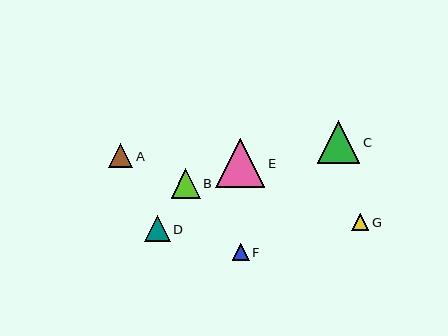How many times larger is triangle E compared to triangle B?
Triangle E is approximately 1.7 times the size of triangle B.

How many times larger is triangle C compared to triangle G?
Triangle C is approximately 2.4 times the size of triangle G.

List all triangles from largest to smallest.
From largest to smallest: E, C, B, D, A, G, F.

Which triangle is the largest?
Triangle E is the largest with a size of approximately 49 pixels.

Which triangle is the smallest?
Triangle F is the smallest with a size of approximately 17 pixels.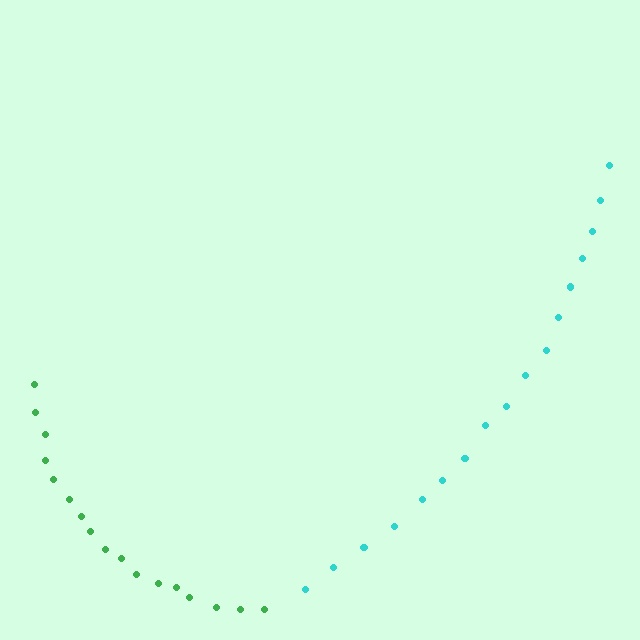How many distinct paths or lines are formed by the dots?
There are 2 distinct paths.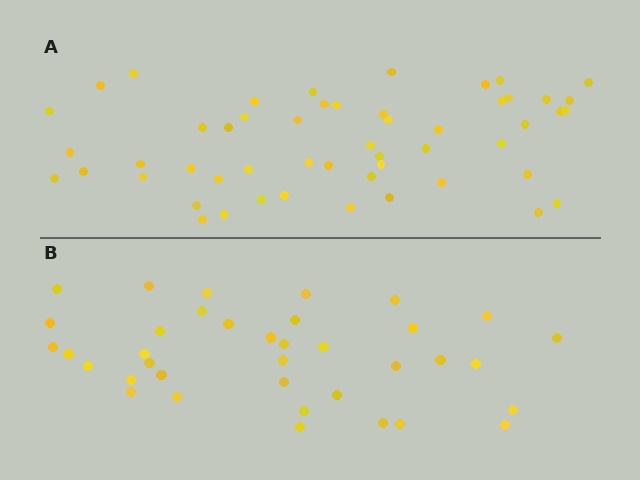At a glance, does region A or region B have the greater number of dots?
Region A (the top region) has more dots.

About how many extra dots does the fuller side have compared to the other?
Region A has approximately 15 more dots than region B.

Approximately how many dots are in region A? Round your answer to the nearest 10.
About 50 dots. (The exact count is 52, which rounds to 50.)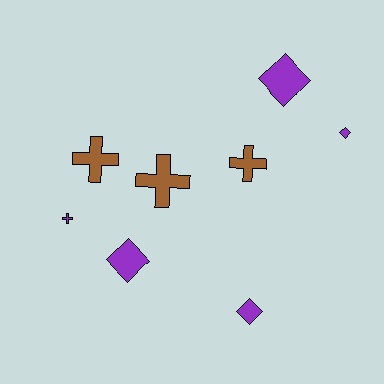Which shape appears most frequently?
Cross, with 4 objects.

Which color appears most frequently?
Purple, with 5 objects.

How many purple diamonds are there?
There are 4 purple diamonds.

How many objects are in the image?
There are 8 objects.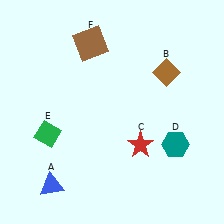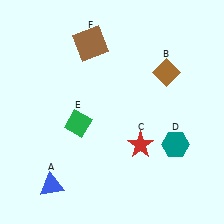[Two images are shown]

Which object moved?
The green diamond (E) moved right.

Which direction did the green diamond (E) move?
The green diamond (E) moved right.